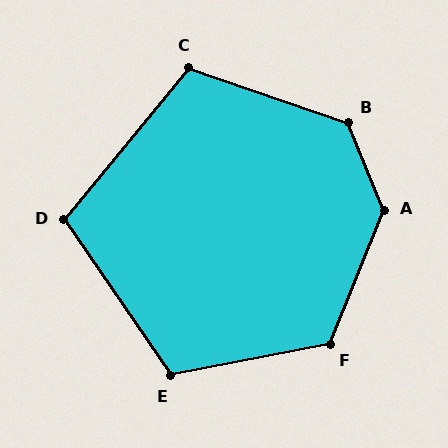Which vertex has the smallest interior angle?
D, at approximately 106 degrees.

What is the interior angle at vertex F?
Approximately 123 degrees (obtuse).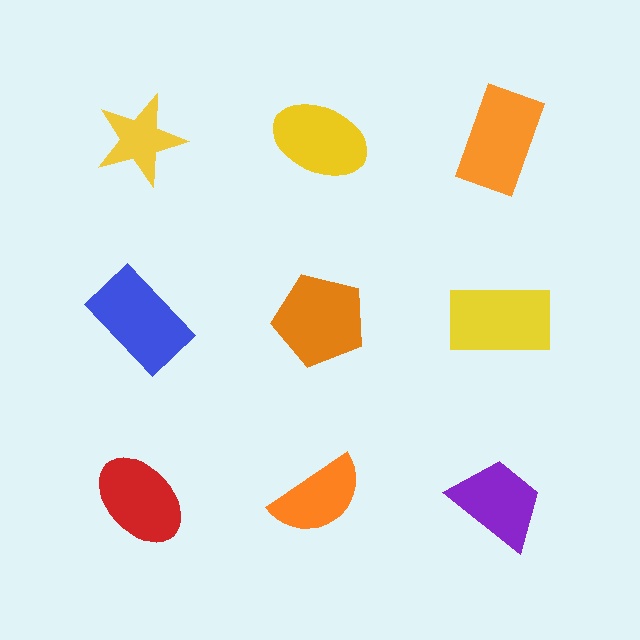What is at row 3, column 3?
A purple trapezoid.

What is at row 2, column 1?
A blue rectangle.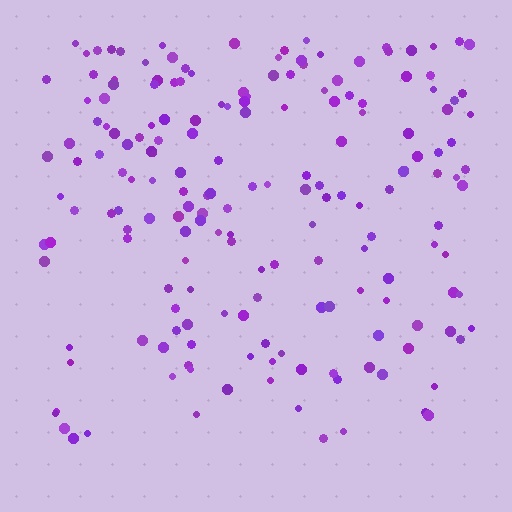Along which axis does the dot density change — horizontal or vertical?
Vertical.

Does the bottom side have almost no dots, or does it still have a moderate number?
Still a moderate number, just noticeably fewer than the top.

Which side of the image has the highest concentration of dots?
The top.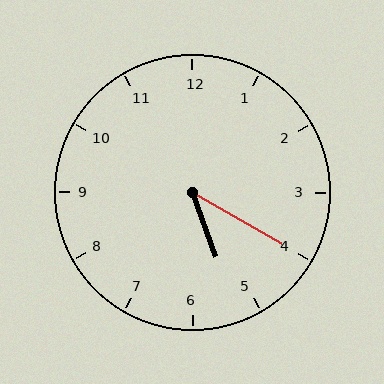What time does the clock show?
5:20.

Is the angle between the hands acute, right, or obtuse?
It is acute.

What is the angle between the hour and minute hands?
Approximately 40 degrees.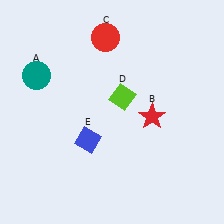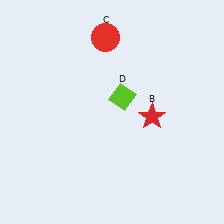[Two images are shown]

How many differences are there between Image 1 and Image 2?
There are 2 differences between the two images.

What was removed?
The teal circle (A), the blue diamond (E) were removed in Image 2.